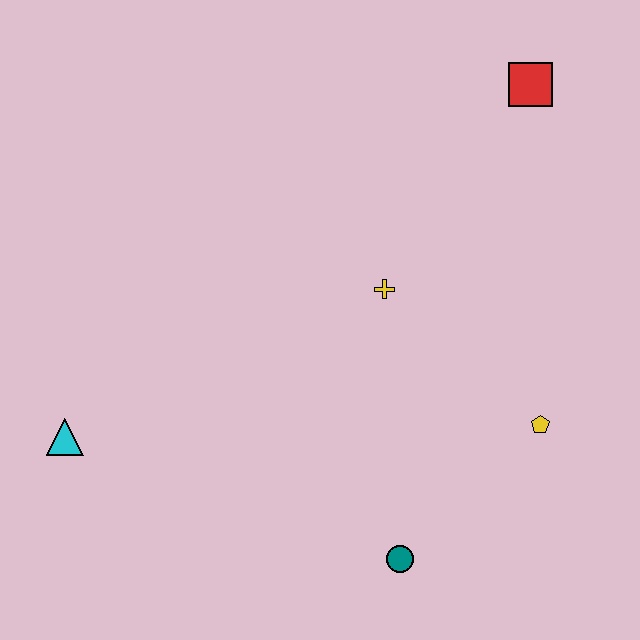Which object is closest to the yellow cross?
The yellow pentagon is closest to the yellow cross.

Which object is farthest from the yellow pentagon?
The cyan triangle is farthest from the yellow pentagon.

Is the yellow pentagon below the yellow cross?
Yes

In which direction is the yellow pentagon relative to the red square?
The yellow pentagon is below the red square.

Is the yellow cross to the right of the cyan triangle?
Yes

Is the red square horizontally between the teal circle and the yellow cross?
No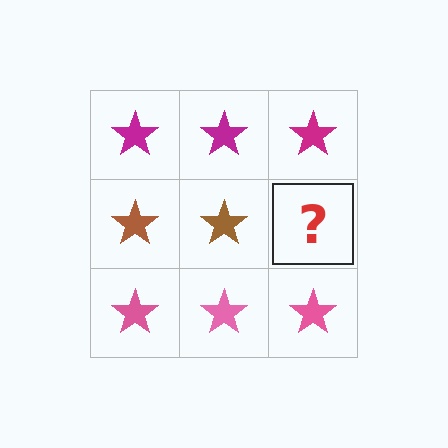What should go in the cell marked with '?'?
The missing cell should contain a brown star.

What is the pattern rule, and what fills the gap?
The rule is that each row has a consistent color. The gap should be filled with a brown star.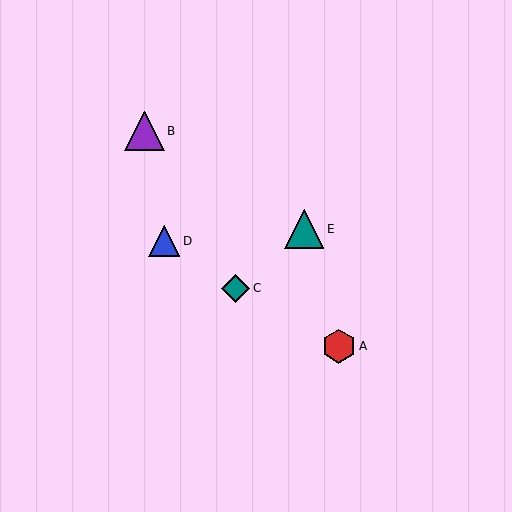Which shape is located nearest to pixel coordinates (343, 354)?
The red hexagon (labeled A) at (339, 346) is nearest to that location.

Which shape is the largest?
The purple triangle (labeled B) is the largest.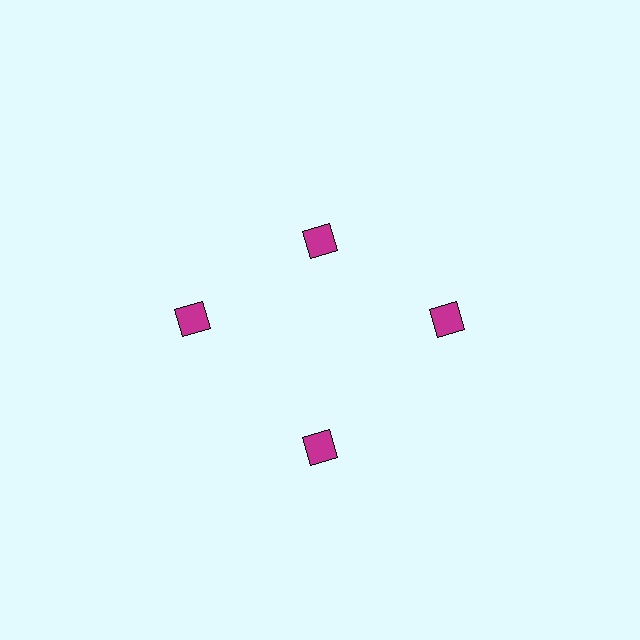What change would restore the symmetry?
The symmetry would be restored by moving it outward, back onto the ring so that all 4 diamonds sit at equal angles and equal distance from the center.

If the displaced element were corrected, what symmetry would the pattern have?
It would have 4-fold rotational symmetry — the pattern would map onto itself every 90 degrees.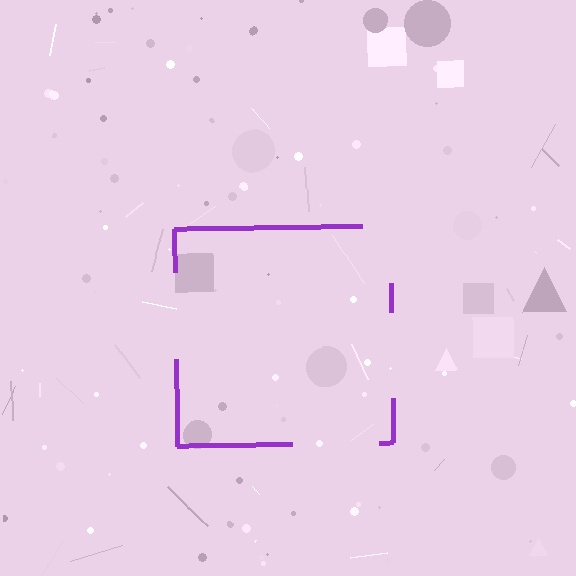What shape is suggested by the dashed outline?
The dashed outline suggests a square.